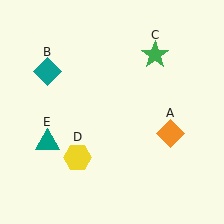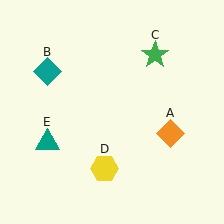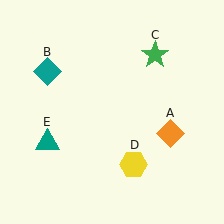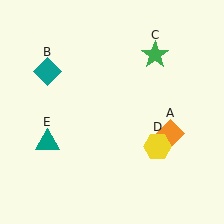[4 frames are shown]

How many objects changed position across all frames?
1 object changed position: yellow hexagon (object D).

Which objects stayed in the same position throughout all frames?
Orange diamond (object A) and teal diamond (object B) and green star (object C) and teal triangle (object E) remained stationary.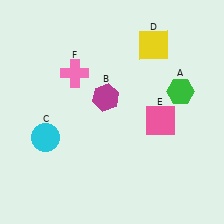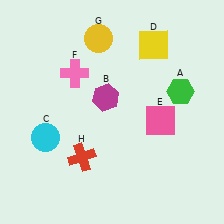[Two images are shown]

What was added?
A yellow circle (G), a red cross (H) were added in Image 2.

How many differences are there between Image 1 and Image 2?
There are 2 differences between the two images.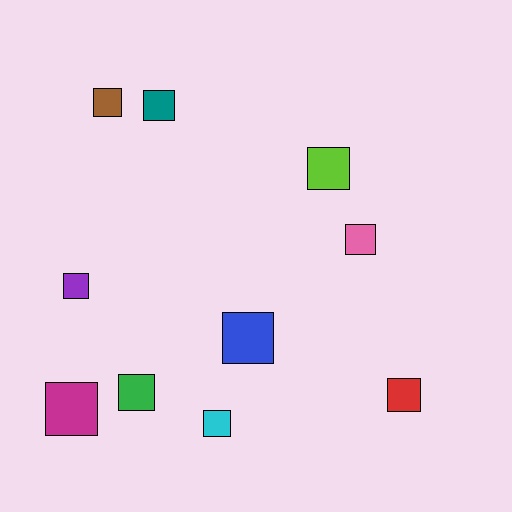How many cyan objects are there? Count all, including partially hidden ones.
There is 1 cyan object.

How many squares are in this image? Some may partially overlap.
There are 10 squares.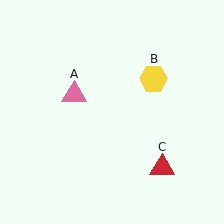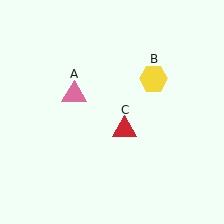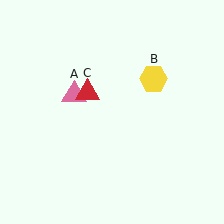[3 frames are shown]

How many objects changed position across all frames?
1 object changed position: red triangle (object C).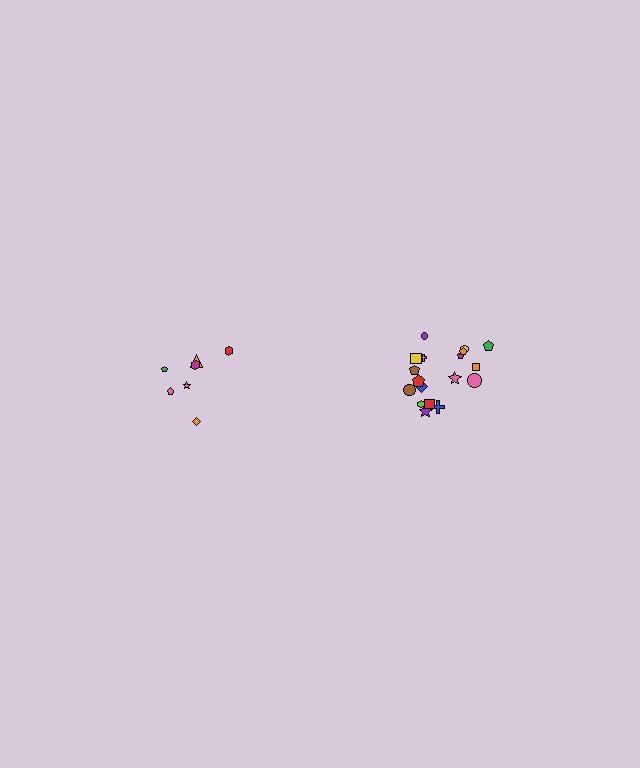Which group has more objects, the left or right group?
The right group.